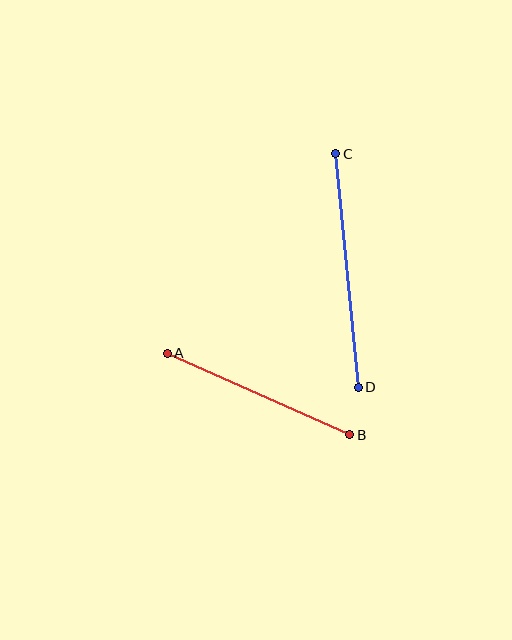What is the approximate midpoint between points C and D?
The midpoint is at approximately (347, 270) pixels.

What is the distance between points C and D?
The distance is approximately 234 pixels.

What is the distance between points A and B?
The distance is approximately 200 pixels.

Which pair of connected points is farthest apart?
Points C and D are farthest apart.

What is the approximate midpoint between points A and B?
The midpoint is at approximately (259, 394) pixels.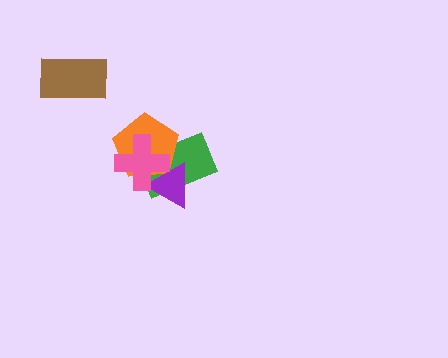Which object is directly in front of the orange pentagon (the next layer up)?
The purple triangle is directly in front of the orange pentagon.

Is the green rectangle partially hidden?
Yes, it is partially covered by another shape.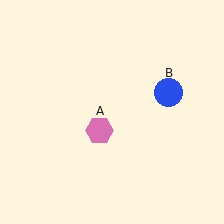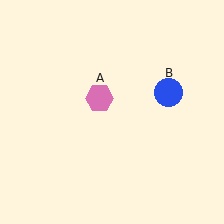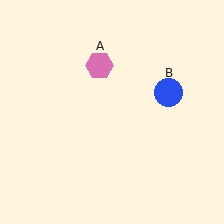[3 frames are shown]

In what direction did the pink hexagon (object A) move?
The pink hexagon (object A) moved up.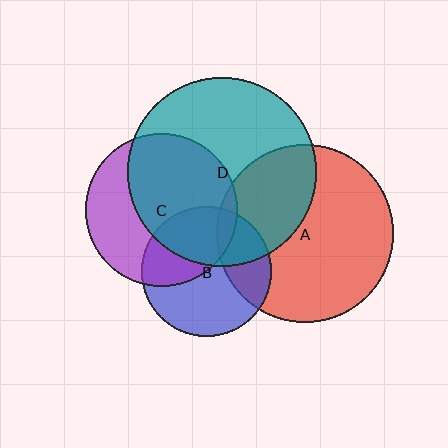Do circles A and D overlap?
Yes.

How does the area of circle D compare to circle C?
Approximately 1.5 times.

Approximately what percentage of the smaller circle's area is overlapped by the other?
Approximately 35%.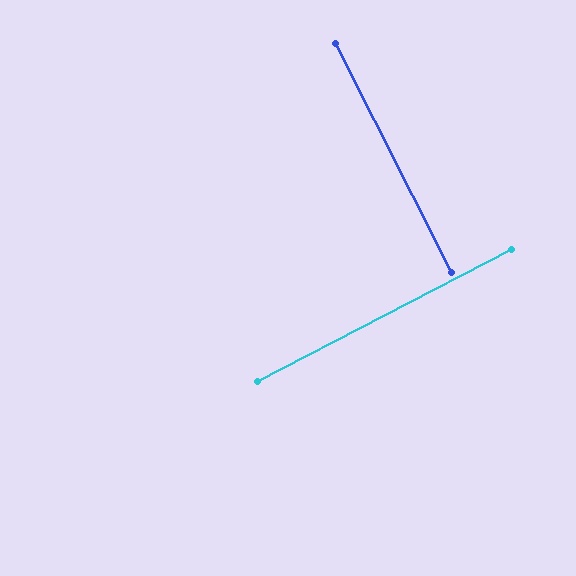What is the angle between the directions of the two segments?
Approximately 89 degrees.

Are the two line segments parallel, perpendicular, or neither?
Perpendicular — they meet at approximately 89°.